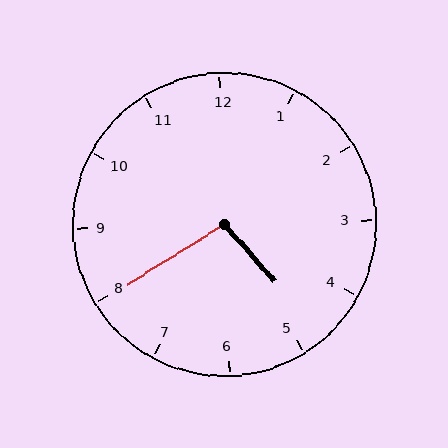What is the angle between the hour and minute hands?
Approximately 100 degrees.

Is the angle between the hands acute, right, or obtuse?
It is obtuse.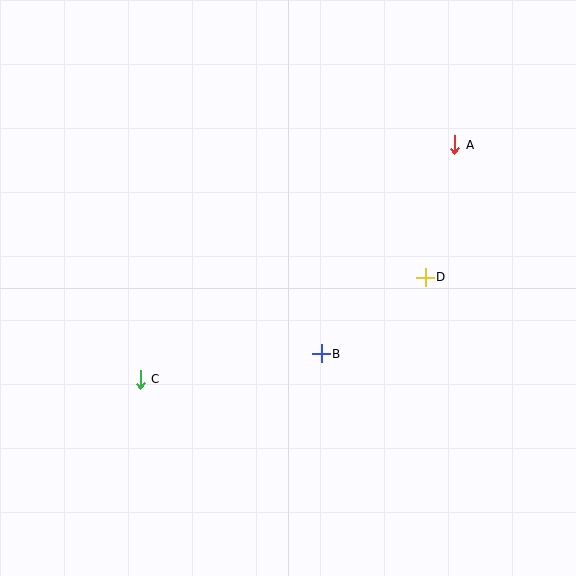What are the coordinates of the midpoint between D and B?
The midpoint between D and B is at (373, 315).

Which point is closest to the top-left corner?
Point C is closest to the top-left corner.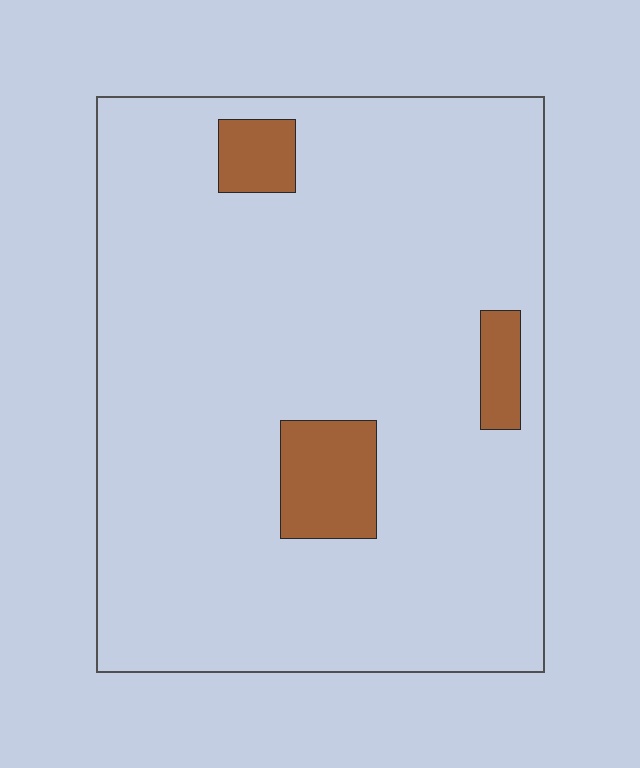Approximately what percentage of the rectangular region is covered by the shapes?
Approximately 10%.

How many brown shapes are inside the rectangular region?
3.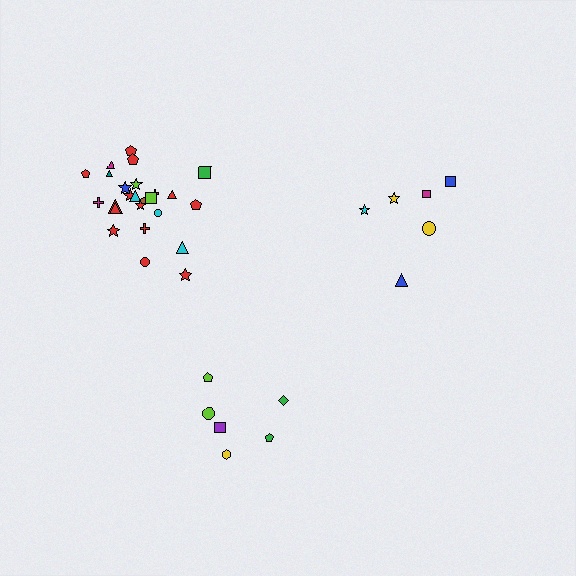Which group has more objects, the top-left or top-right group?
The top-left group.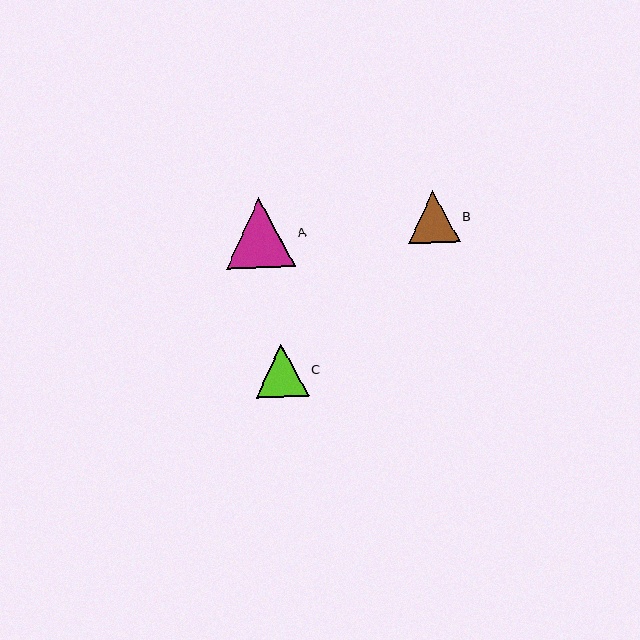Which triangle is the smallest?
Triangle B is the smallest with a size of approximately 51 pixels.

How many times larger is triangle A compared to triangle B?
Triangle A is approximately 1.3 times the size of triangle B.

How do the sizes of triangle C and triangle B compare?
Triangle C and triangle B are approximately the same size.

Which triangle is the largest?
Triangle A is the largest with a size of approximately 69 pixels.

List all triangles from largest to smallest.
From largest to smallest: A, C, B.